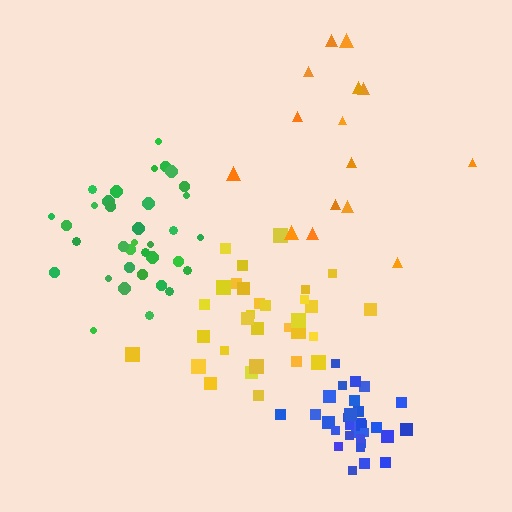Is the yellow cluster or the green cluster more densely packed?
Green.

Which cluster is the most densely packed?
Blue.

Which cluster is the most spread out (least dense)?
Orange.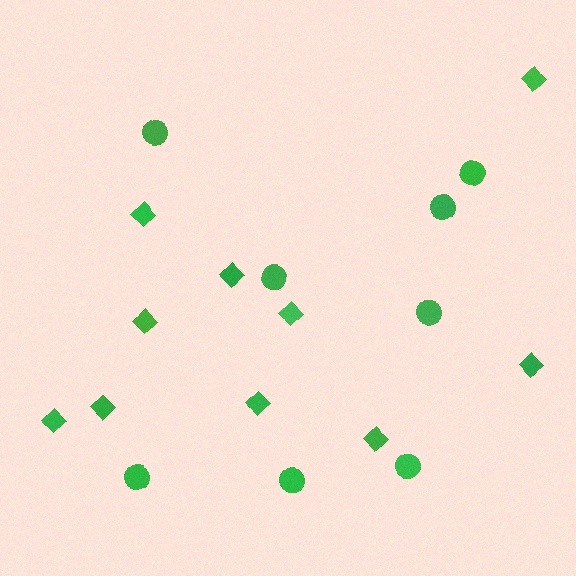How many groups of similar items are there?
There are 2 groups: one group of diamonds (10) and one group of circles (8).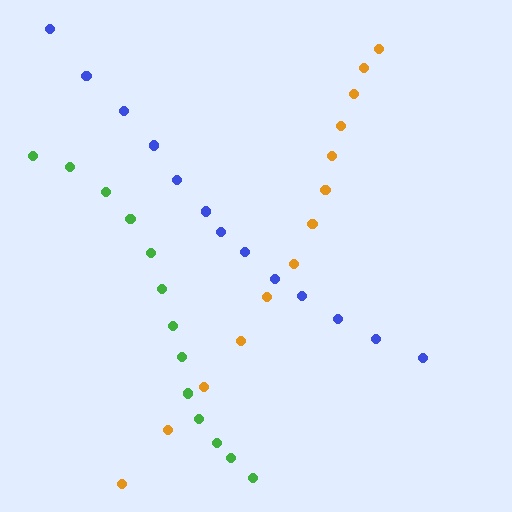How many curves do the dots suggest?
There are 3 distinct paths.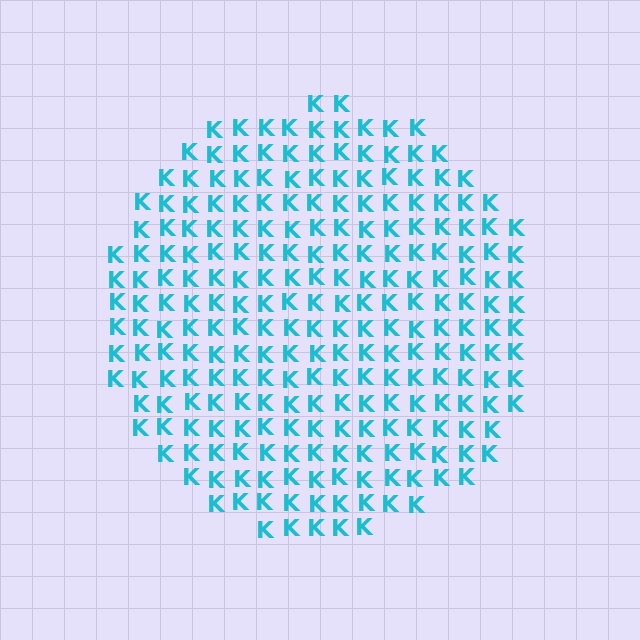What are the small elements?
The small elements are letter K's.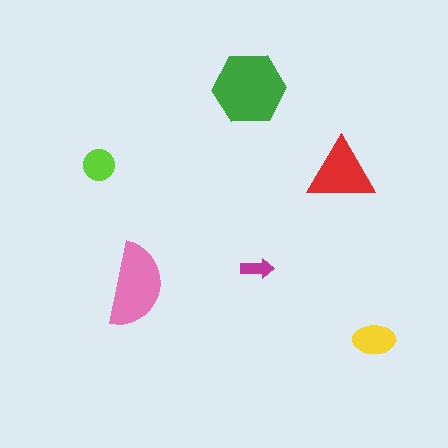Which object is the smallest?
The magenta arrow.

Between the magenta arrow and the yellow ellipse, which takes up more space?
The yellow ellipse.